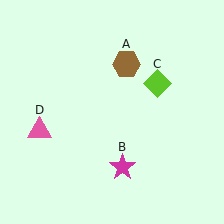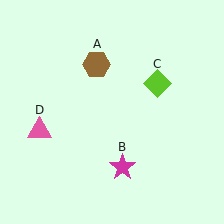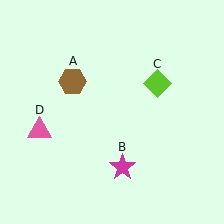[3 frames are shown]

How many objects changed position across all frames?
1 object changed position: brown hexagon (object A).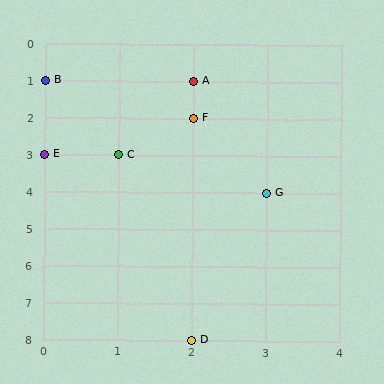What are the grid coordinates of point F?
Point F is at grid coordinates (2, 2).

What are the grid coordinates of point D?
Point D is at grid coordinates (2, 8).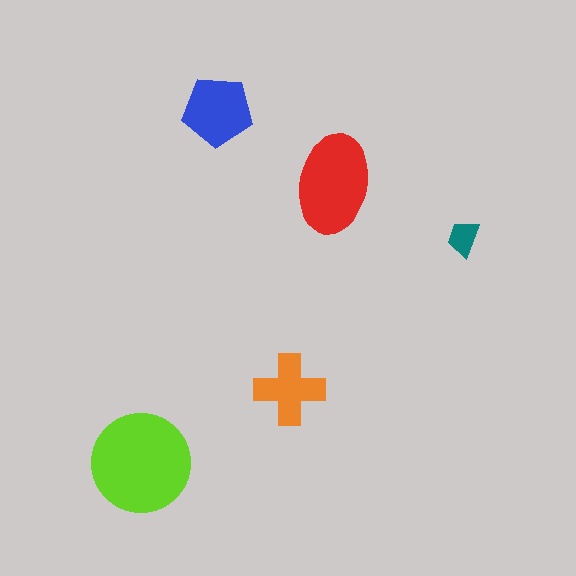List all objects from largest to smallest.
The lime circle, the red ellipse, the blue pentagon, the orange cross, the teal trapezoid.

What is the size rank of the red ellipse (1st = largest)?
2nd.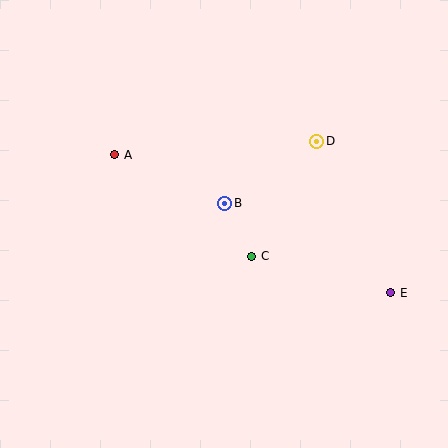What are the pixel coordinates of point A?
Point A is at (115, 155).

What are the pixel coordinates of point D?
Point D is at (317, 141).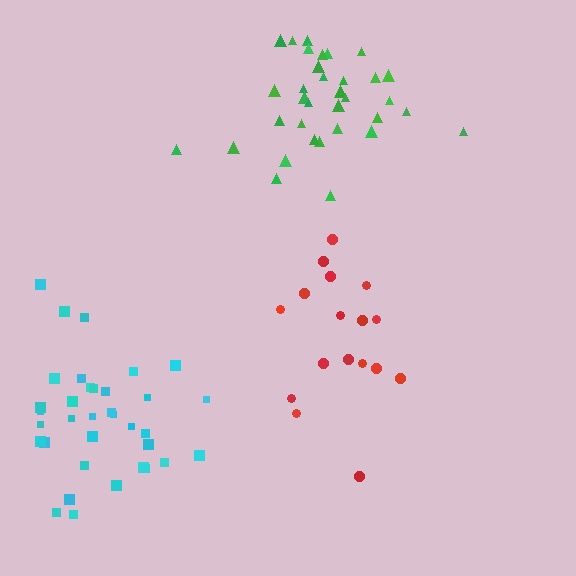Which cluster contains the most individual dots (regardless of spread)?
Cyan (35).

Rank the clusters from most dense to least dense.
cyan, green, red.